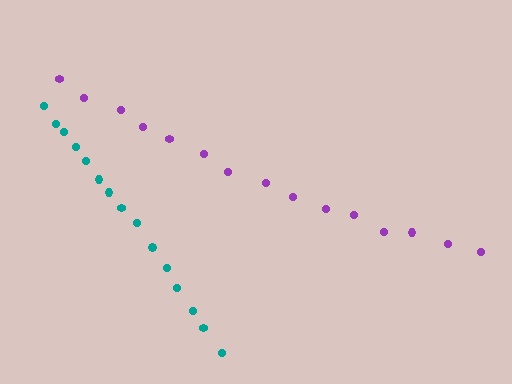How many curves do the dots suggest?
There are 2 distinct paths.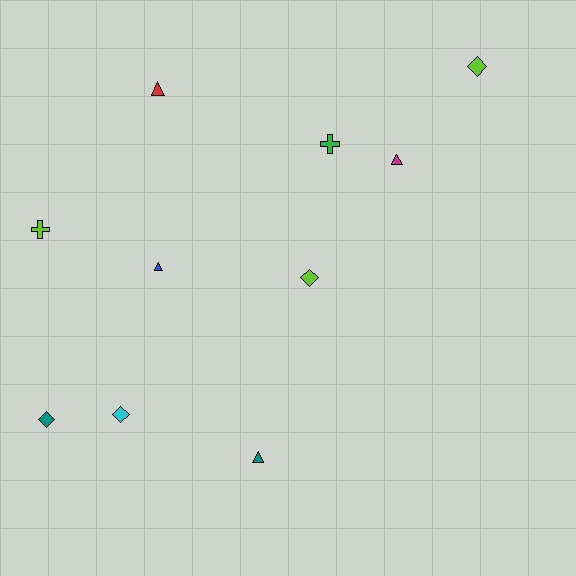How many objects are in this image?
There are 10 objects.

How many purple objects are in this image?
There are no purple objects.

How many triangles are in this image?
There are 4 triangles.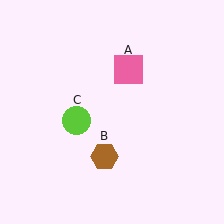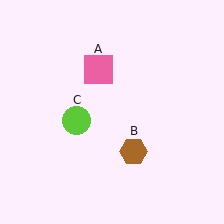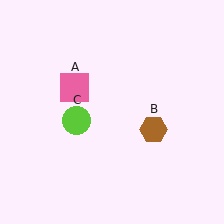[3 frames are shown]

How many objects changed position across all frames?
2 objects changed position: pink square (object A), brown hexagon (object B).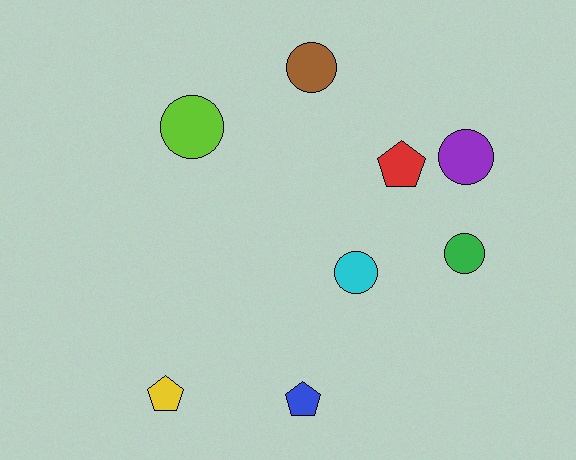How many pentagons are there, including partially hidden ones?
There are 3 pentagons.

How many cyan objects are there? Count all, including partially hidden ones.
There is 1 cyan object.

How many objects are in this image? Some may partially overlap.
There are 8 objects.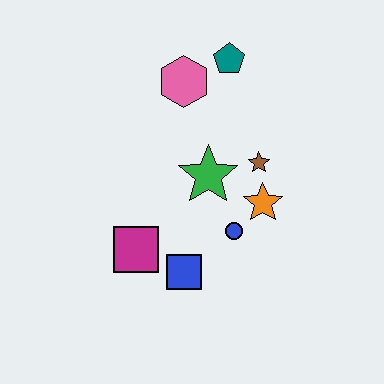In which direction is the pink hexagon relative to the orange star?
The pink hexagon is above the orange star.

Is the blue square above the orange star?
No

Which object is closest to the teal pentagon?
The pink hexagon is closest to the teal pentagon.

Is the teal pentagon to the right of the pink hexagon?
Yes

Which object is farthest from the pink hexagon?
The blue square is farthest from the pink hexagon.